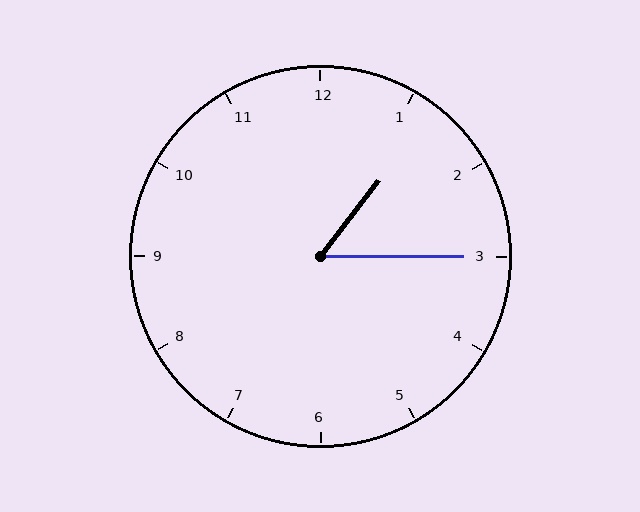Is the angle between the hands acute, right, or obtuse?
It is acute.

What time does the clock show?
1:15.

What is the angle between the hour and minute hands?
Approximately 52 degrees.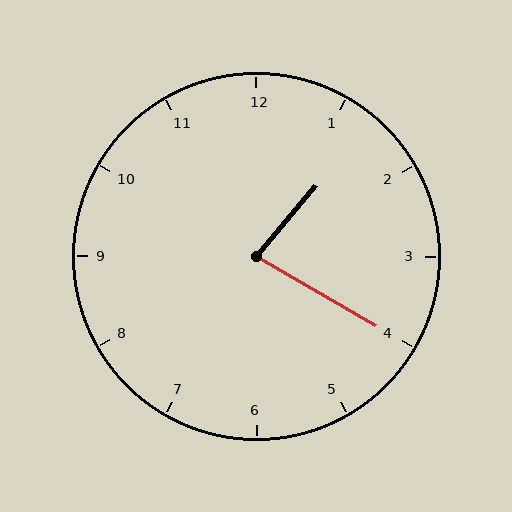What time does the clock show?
1:20.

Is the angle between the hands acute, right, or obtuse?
It is acute.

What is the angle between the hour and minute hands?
Approximately 80 degrees.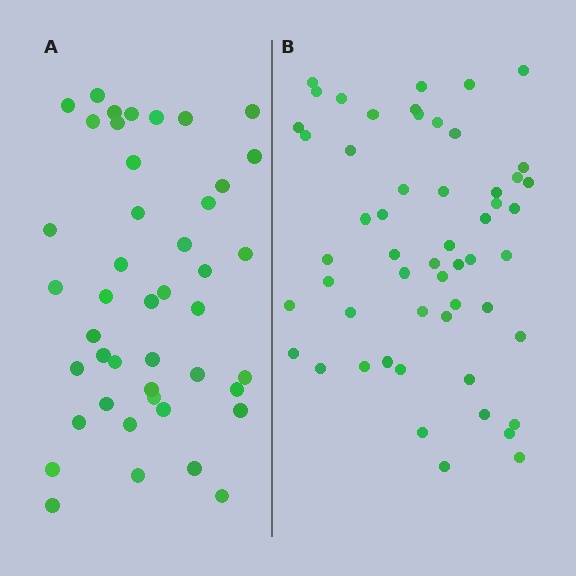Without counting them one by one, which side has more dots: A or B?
Region B (the right region) has more dots.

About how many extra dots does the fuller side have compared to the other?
Region B has roughly 10 or so more dots than region A.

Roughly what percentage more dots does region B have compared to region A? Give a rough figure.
About 25% more.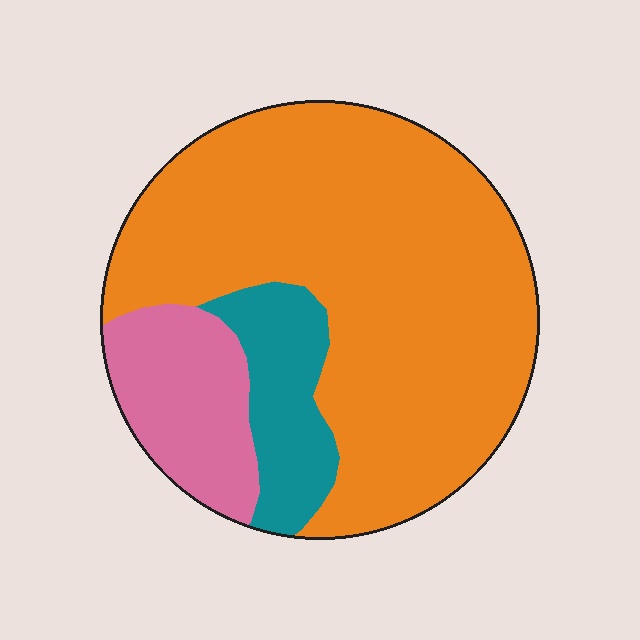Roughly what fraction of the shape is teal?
Teal takes up about one eighth (1/8) of the shape.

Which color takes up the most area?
Orange, at roughly 70%.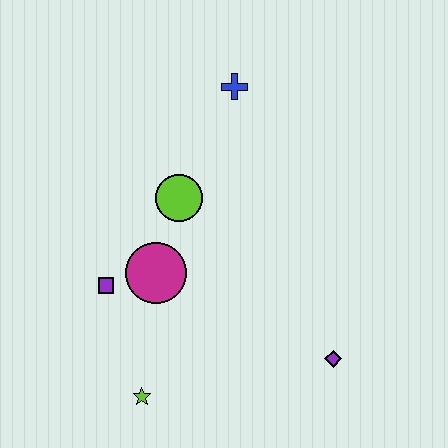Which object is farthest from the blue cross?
The lime star is farthest from the blue cross.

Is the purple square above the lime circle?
No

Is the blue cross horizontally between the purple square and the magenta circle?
No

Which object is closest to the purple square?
The magenta circle is closest to the purple square.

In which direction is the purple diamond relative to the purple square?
The purple diamond is to the right of the purple square.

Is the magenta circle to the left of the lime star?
No